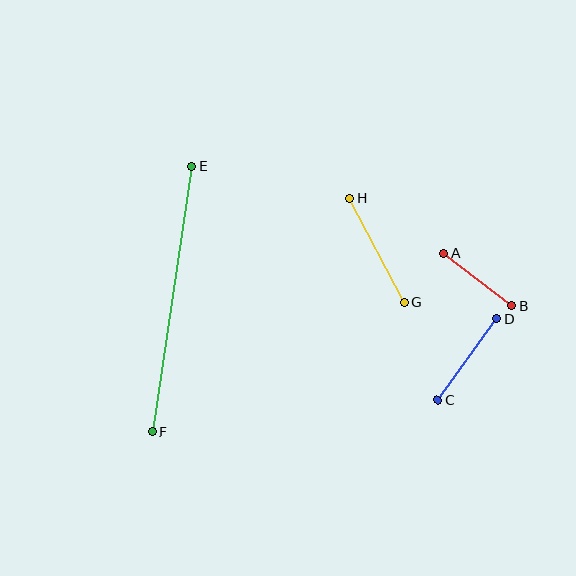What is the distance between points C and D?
The distance is approximately 101 pixels.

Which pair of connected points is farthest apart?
Points E and F are farthest apart.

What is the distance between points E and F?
The distance is approximately 269 pixels.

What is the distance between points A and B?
The distance is approximately 86 pixels.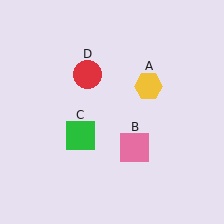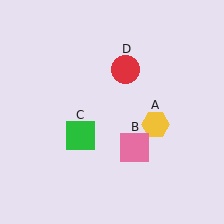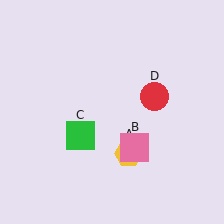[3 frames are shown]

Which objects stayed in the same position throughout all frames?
Pink square (object B) and green square (object C) remained stationary.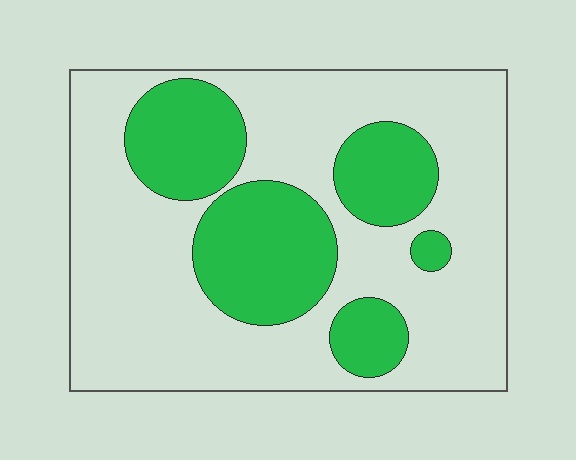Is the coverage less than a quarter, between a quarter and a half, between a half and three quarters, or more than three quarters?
Between a quarter and a half.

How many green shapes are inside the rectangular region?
5.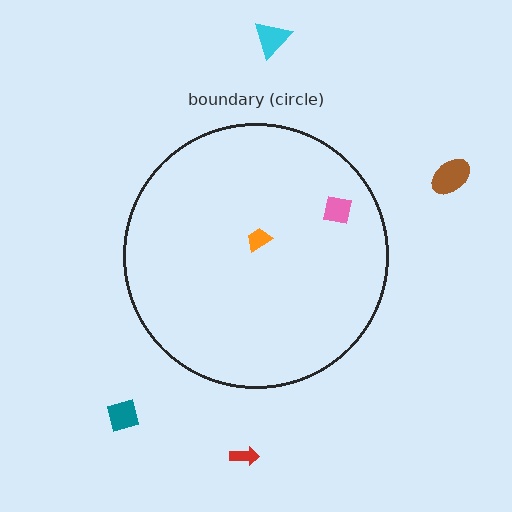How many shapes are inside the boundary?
2 inside, 4 outside.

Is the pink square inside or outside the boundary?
Inside.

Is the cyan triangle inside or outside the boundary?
Outside.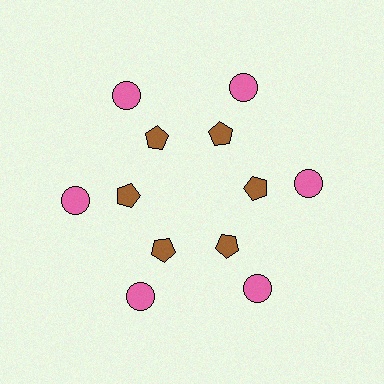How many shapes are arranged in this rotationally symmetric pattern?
There are 12 shapes, arranged in 6 groups of 2.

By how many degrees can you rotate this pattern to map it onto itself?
The pattern maps onto itself every 60 degrees of rotation.